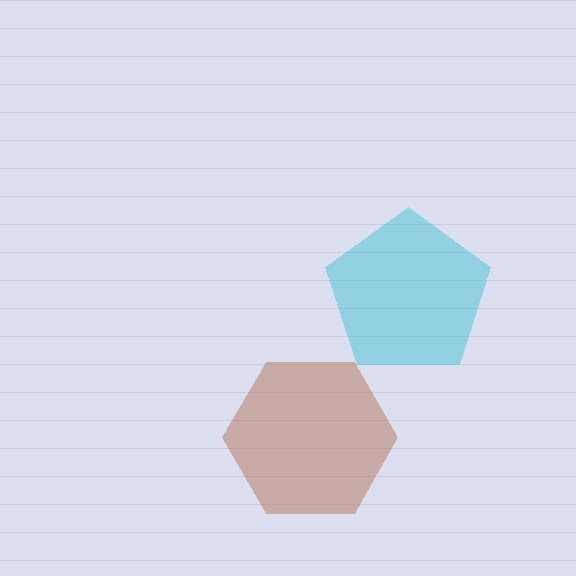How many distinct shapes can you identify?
There are 2 distinct shapes: a cyan pentagon, a brown hexagon.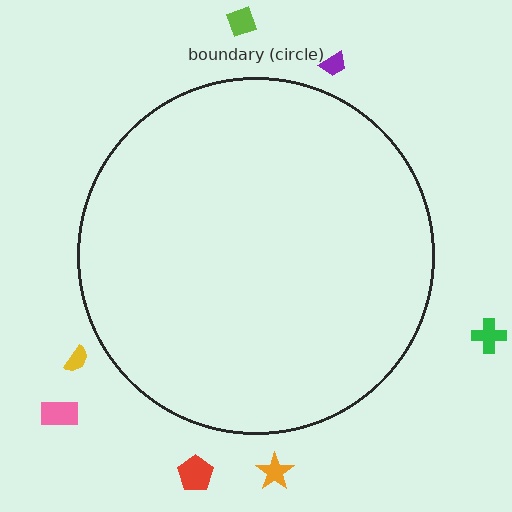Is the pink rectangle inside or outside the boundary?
Outside.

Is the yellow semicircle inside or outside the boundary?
Outside.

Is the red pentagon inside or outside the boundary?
Outside.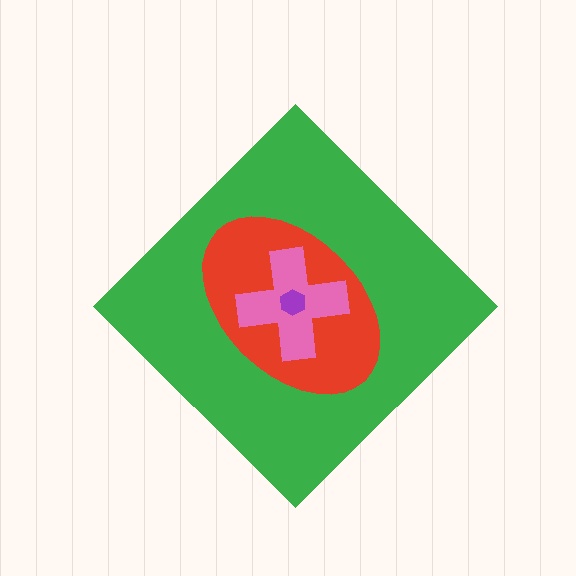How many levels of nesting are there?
4.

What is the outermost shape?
The green diamond.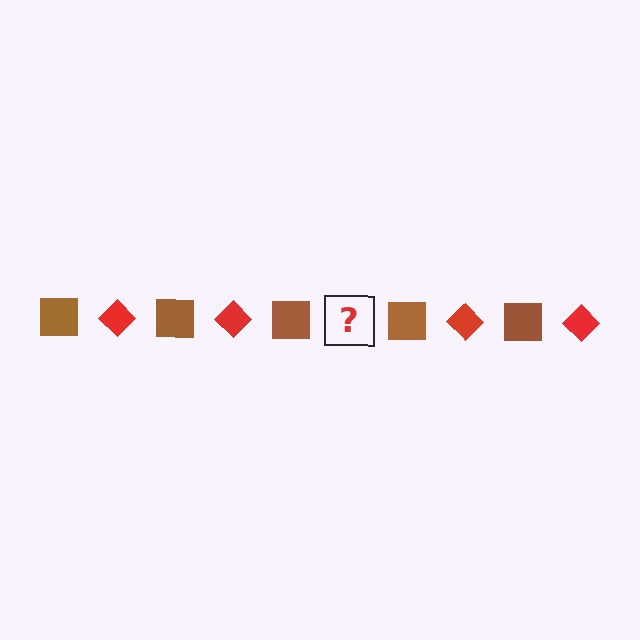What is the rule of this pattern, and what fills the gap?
The rule is that the pattern alternates between brown square and red diamond. The gap should be filled with a red diamond.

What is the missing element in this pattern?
The missing element is a red diamond.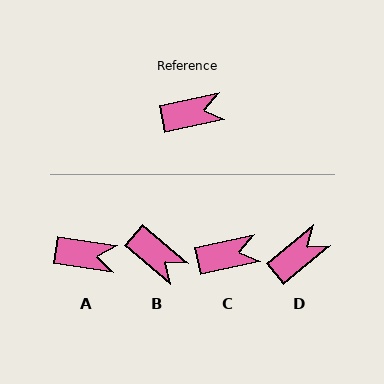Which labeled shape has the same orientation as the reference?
C.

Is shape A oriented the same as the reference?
No, it is off by about 20 degrees.